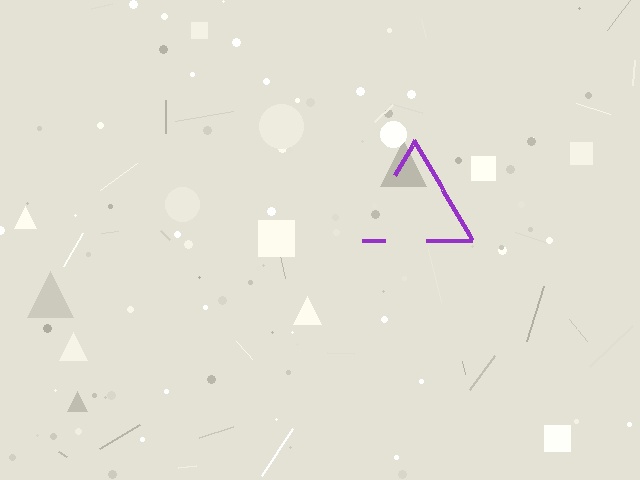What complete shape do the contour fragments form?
The contour fragments form a triangle.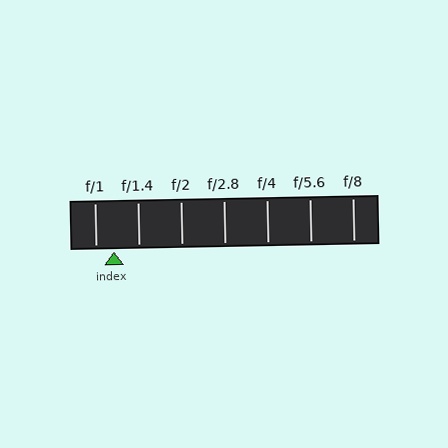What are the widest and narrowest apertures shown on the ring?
The widest aperture shown is f/1 and the narrowest is f/8.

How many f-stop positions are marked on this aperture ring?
There are 7 f-stop positions marked.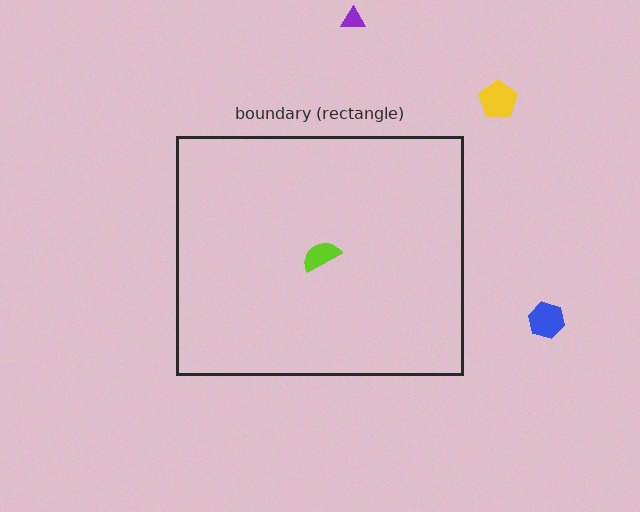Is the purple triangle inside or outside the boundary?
Outside.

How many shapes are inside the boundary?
1 inside, 3 outside.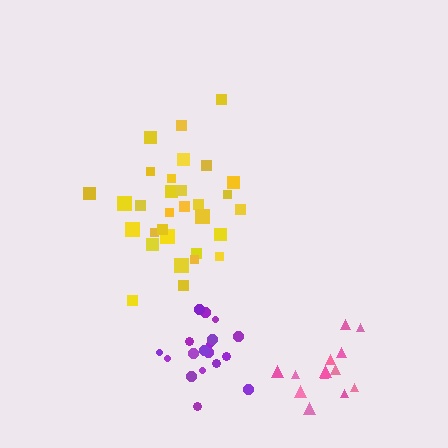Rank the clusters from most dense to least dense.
purple, pink, yellow.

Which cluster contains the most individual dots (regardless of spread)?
Yellow (31).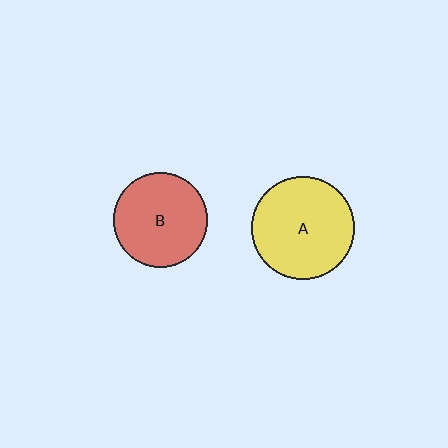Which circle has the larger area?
Circle A (yellow).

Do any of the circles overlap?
No, none of the circles overlap.